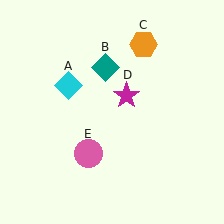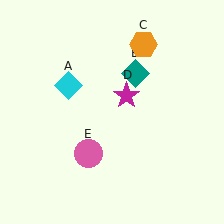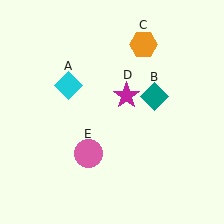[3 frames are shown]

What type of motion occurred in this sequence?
The teal diamond (object B) rotated clockwise around the center of the scene.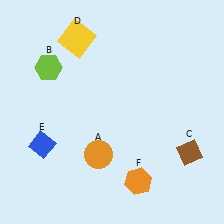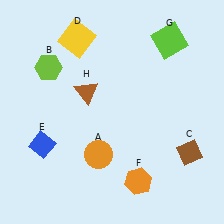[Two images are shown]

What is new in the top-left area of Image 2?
A brown triangle (H) was added in the top-left area of Image 2.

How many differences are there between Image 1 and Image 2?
There are 2 differences between the two images.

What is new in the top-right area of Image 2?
A lime square (G) was added in the top-right area of Image 2.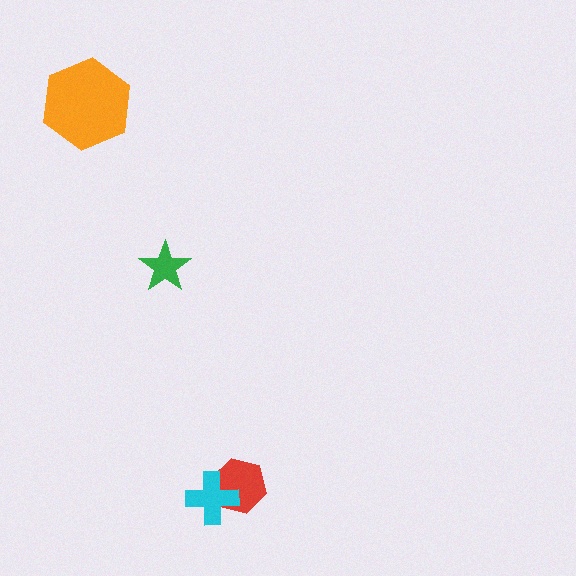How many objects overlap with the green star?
0 objects overlap with the green star.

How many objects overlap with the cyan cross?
1 object overlaps with the cyan cross.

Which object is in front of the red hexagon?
The cyan cross is in front of the red hexagon.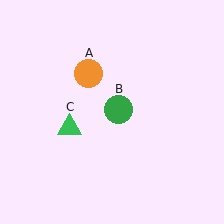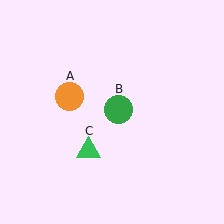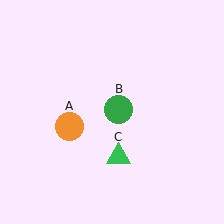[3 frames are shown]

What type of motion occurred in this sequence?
The orange circle (object A), green triangle (object C) rotated counterclockwise around the center of the scene.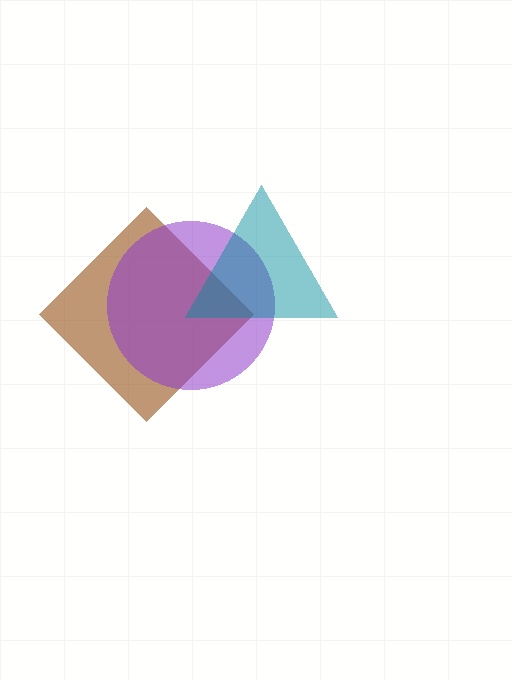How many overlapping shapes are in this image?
There are 3 overlapping shapes in the image.